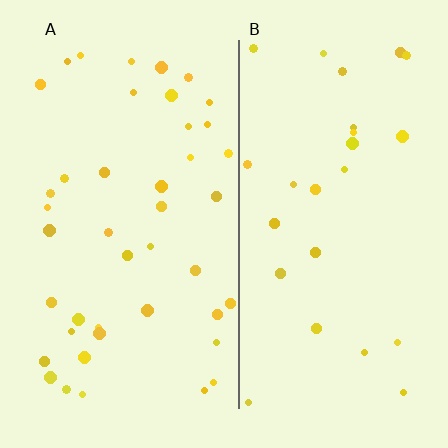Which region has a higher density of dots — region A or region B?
A (the left).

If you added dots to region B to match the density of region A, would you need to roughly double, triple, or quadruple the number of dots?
Approximately double.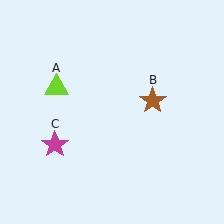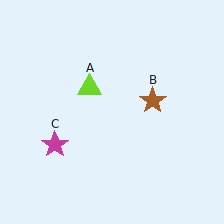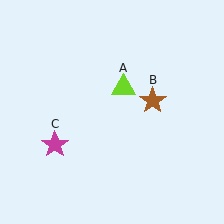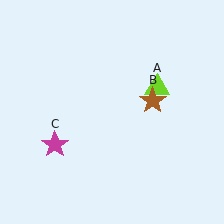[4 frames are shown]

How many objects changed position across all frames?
1 object changed position: lime triangle (object A).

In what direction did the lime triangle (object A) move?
The lime triangle (object A) moved right.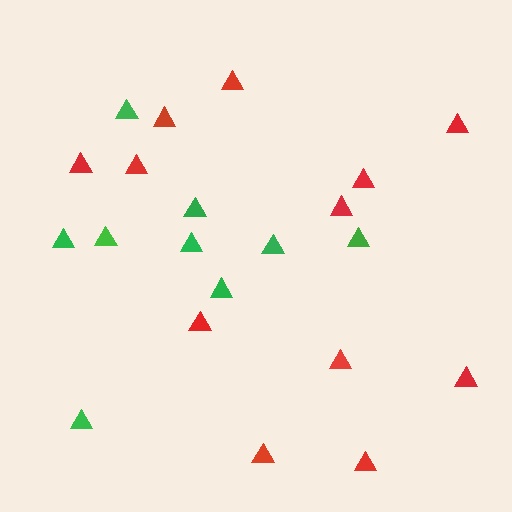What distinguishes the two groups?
There are 2 groups: one group of red triangles (12) and one group of green triangles (9).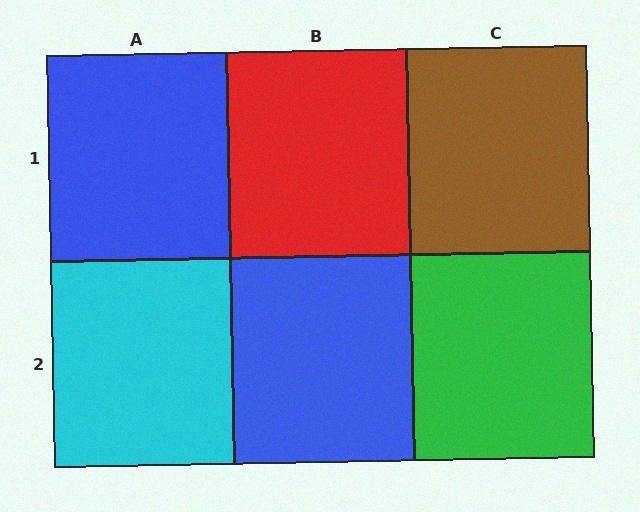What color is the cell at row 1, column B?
Red.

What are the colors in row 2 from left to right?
Cyan, blue, green.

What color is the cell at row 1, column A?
Blue.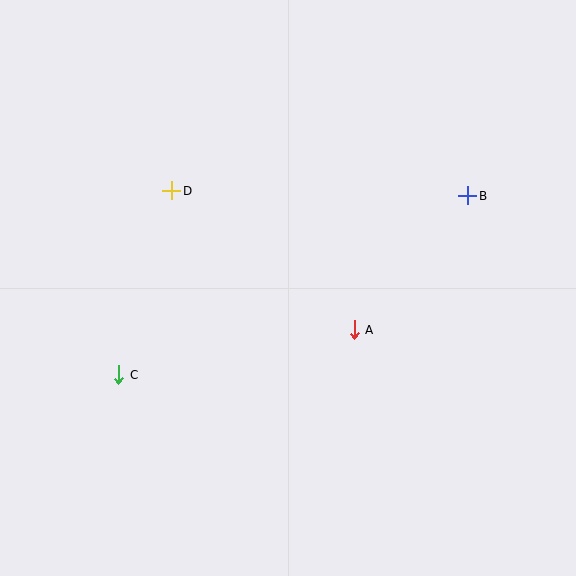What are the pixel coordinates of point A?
Point A is at (354, 330).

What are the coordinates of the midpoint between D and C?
The midpoint between D and C is at (145, 283).